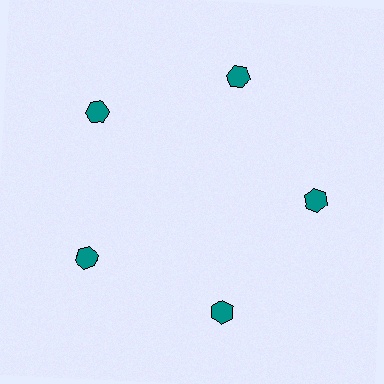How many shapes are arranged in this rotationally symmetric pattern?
There are 5 shapes, arranged in 5 groups of 1.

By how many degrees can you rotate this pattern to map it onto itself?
The pattern maps onto itself every 72 degrees of rotation.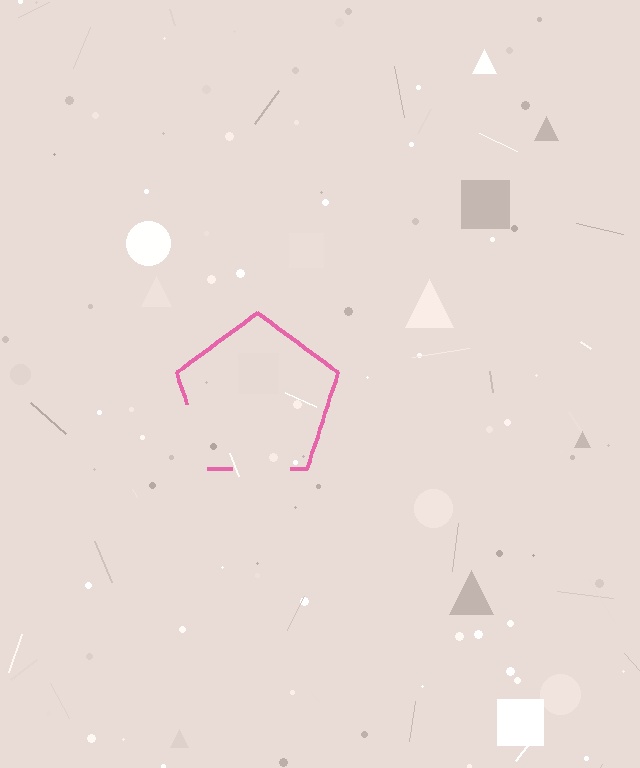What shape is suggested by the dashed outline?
The dashed outline suggests a pentagon.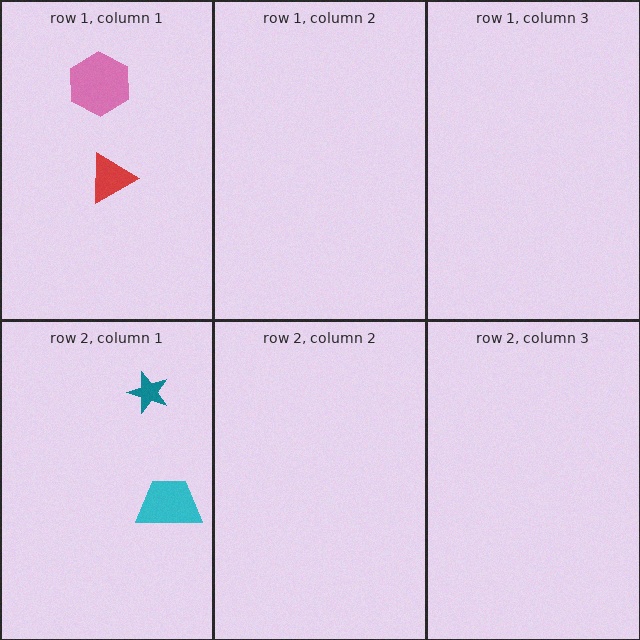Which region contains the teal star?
The row 2, column 1 region.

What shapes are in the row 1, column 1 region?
The red triangle, the pink hexagon.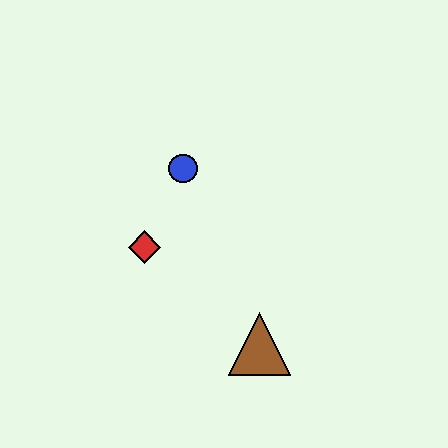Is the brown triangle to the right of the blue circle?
Yes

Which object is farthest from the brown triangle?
The blue circle is farthest from the brown triangle.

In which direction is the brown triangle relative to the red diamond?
The brown triangle is to the right of the red diamond.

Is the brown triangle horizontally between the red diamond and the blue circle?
No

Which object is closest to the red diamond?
The blue circle is closest to the red diamond.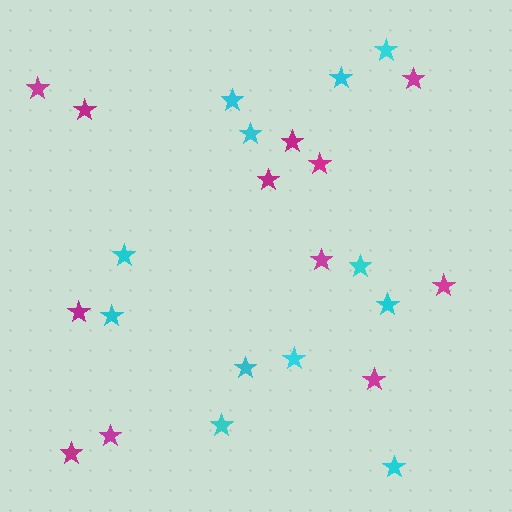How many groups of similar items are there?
There are 2 groups: one group of magenta stars (12) and one group of cyan stars (12).